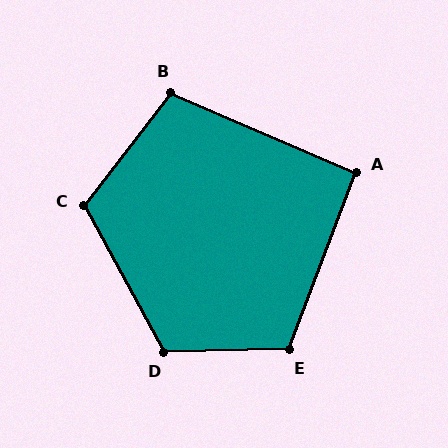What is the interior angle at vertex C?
Approximately 114 degrees (obtuse).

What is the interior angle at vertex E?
Approximately 112 degrees (obtuse).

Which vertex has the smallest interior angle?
A, at approximately 93 degrees.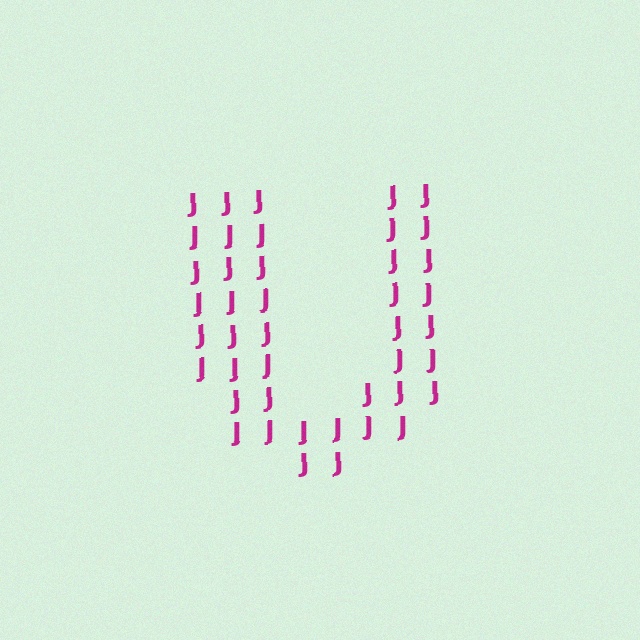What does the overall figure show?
The overall figure shows the letter U.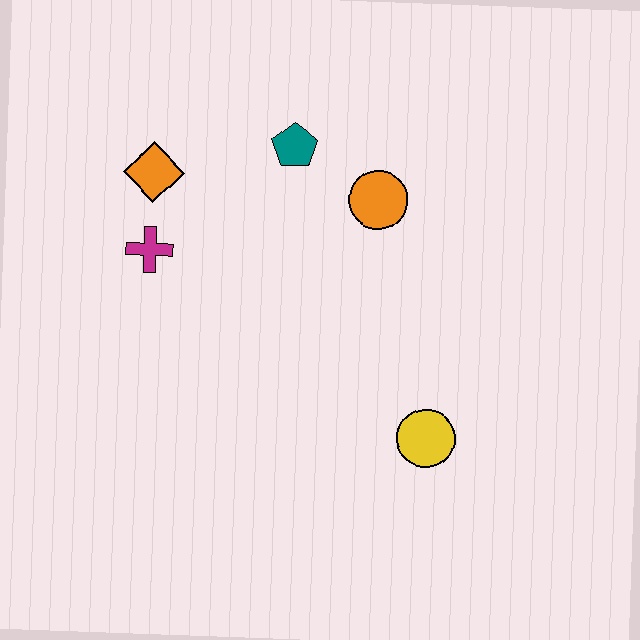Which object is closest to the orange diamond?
The magenta cross is closest to the orange diamond.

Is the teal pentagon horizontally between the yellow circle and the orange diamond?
Yes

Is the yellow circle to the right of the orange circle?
Yes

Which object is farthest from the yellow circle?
The orange diamond is farthest from the yellow circle.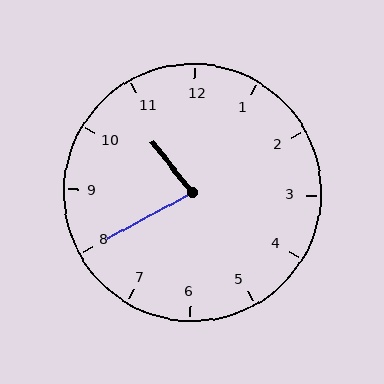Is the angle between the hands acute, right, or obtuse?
It is acute.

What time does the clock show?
10:40.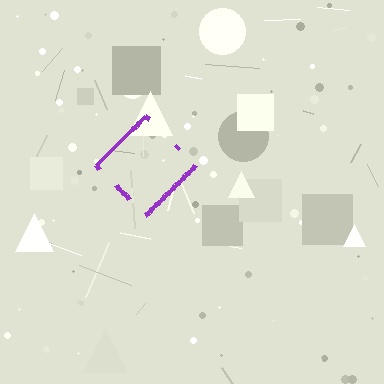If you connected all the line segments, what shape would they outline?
They would outline a diamond.